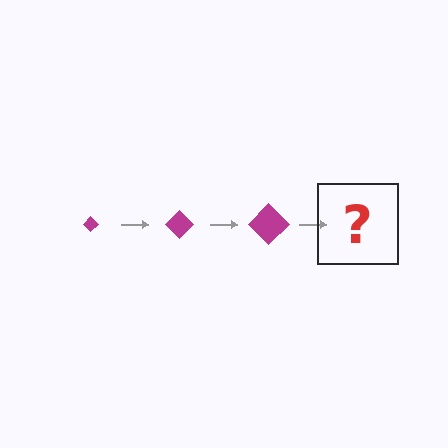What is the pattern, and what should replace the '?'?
The pattern is that the diamond gets progressively larger each step. The '?' should be a magenta diamond, larger than the previous one.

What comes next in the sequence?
The next element should be a magenta diamond, larger than the previous one.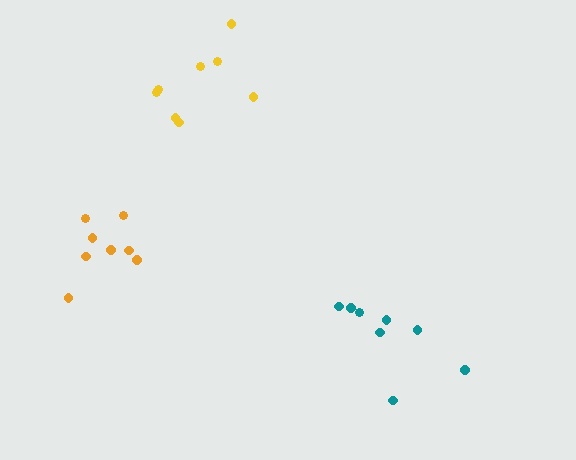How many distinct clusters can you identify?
There are 3 distinct clusters.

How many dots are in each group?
Group 1: 8 dots, Group 2: 8 dots, Group 3: 8 dots (24 total).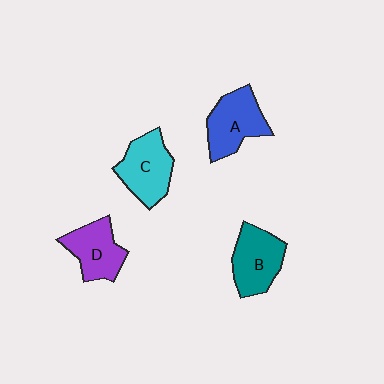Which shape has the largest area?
Shape C (cyan).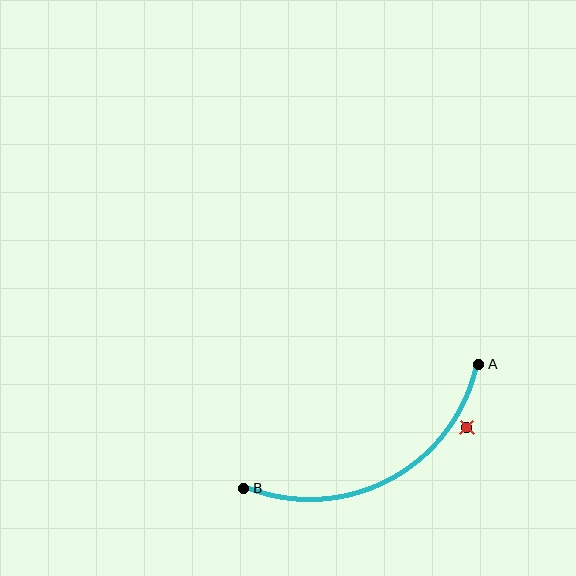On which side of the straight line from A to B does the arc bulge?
The arc bulges below the straight line connecting A and B.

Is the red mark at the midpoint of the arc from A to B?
No — the red mark does not lie on the arc at all. It sits slightly outside the curve.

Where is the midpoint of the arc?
The arc midpoint is the point on the curve farthest from the straight line joining A and B. It sits below that line.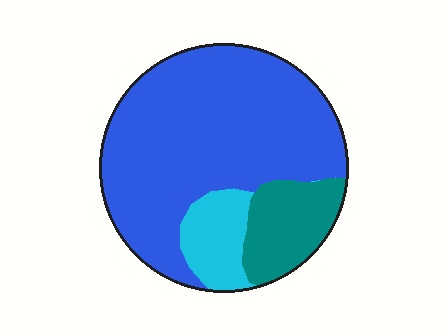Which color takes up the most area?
Blue, at roughly 70%.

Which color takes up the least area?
Cyan, at roughly 10%.